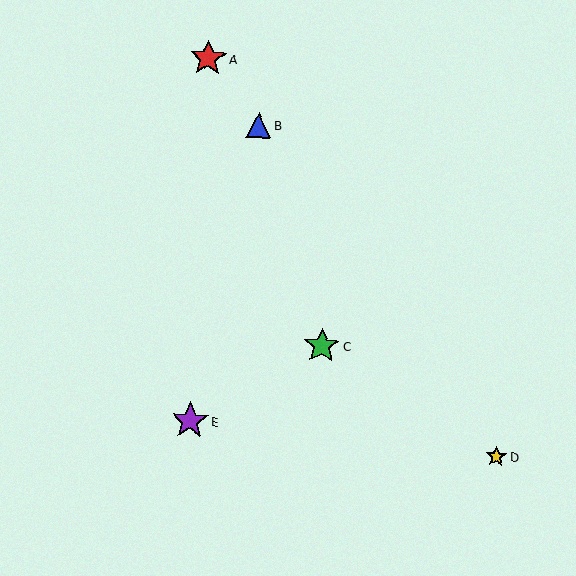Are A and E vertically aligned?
Yes, both are at x≈208.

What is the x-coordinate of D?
Object D is at x≈496.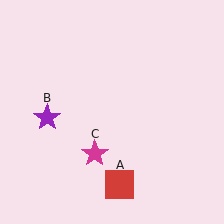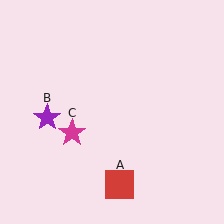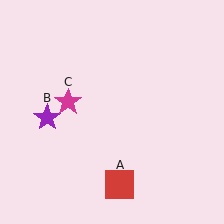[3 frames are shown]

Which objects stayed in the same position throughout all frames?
Red square (object A) and purple star (object B) remained stationary.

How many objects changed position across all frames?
1 object changed position: magenta star (object C).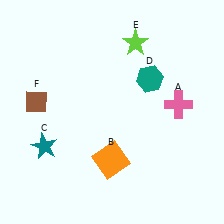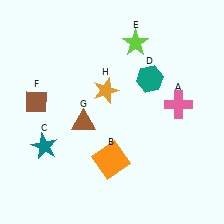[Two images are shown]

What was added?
A brown triangle (G), an orange star (H) were added in Image 2.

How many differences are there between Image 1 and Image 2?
There are 2 differences between the two images.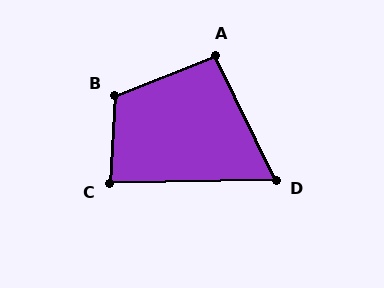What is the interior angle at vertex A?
Approximately 94 degrees (approximately right).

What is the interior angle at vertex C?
Approximately 86 degrees (approximately right).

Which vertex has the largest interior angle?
B, at approximately 115 degrees.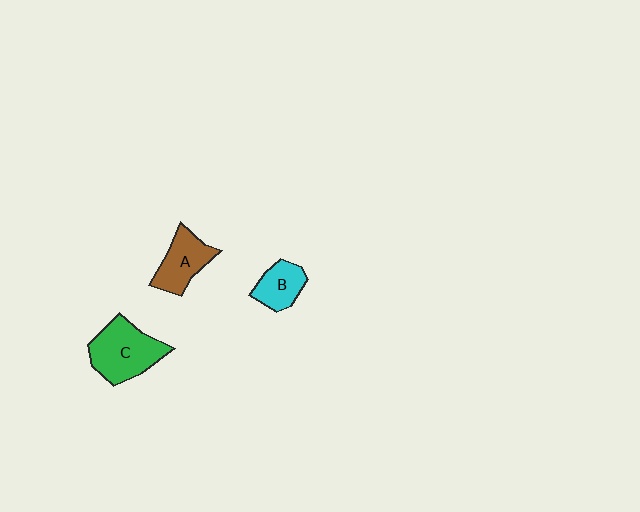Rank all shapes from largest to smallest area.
From largest to smallest: C (green), A (brown), B (cyan).